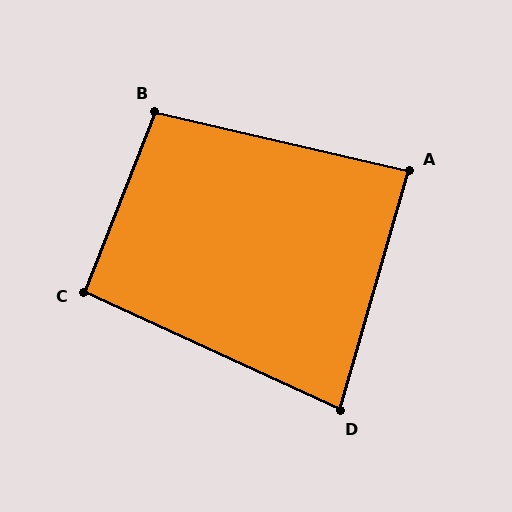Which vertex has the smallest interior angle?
D, at approximately 81 degrees.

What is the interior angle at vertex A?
Approximately 87 degrees (approximately right).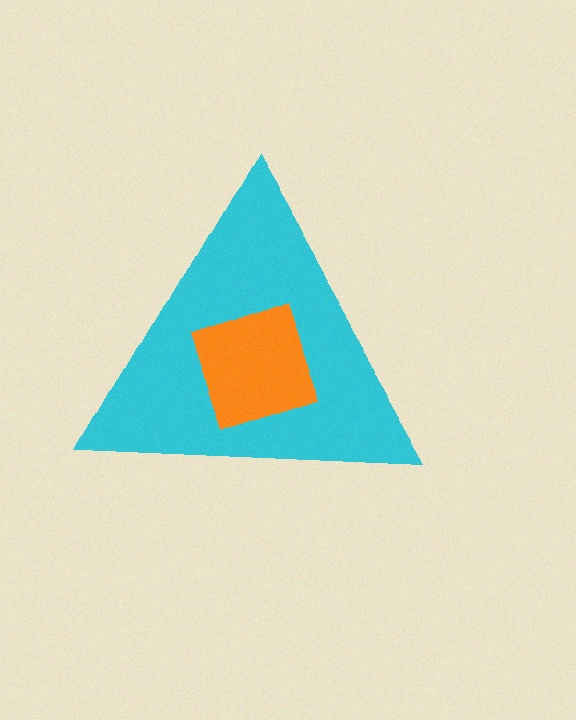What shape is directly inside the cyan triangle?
The orange square.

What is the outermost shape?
The cyan triangle.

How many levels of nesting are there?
2.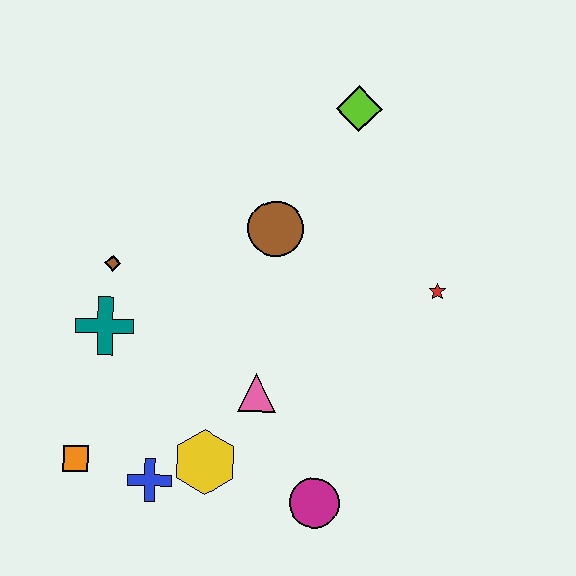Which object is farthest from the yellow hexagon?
The lime diamond is farthest from the yellow hexagon.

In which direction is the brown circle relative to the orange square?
The brown circle is above the orange square.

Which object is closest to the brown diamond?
The teal cross is closest to the brown diamond.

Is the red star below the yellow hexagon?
No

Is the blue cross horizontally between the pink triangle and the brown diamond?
Yes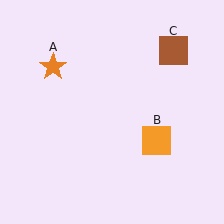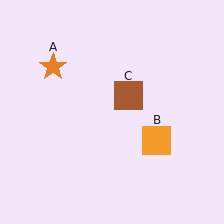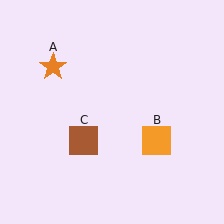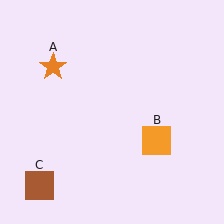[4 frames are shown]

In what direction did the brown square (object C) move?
The brown square (object C) moved down and to the left.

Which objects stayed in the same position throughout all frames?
Orange star (object A) and orange square (object B) remained stationary.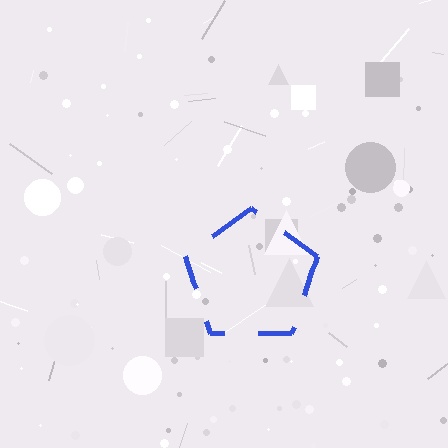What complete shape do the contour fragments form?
The contour fragments form a pentagon.